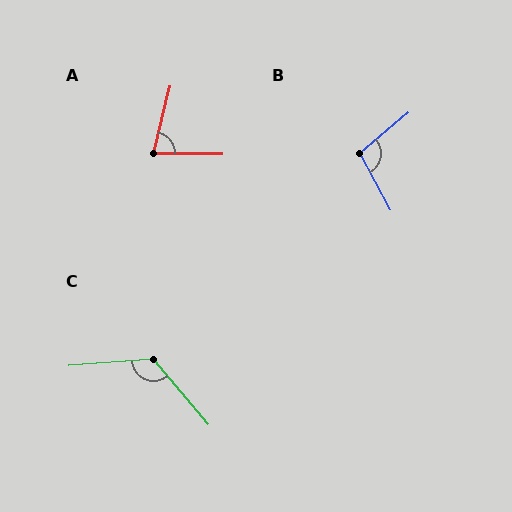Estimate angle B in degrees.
Approximately 102 degrees.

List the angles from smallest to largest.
A (77°), B (102°), C (126°).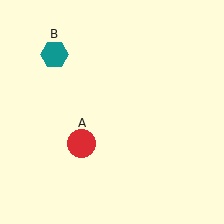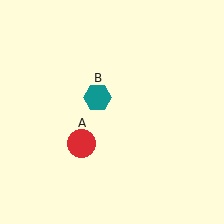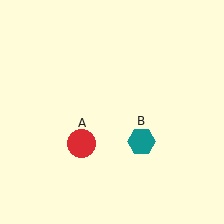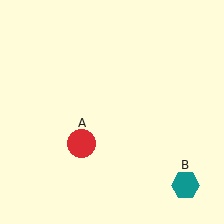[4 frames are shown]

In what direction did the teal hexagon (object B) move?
The teal hexagon (object B) moved down and to the right.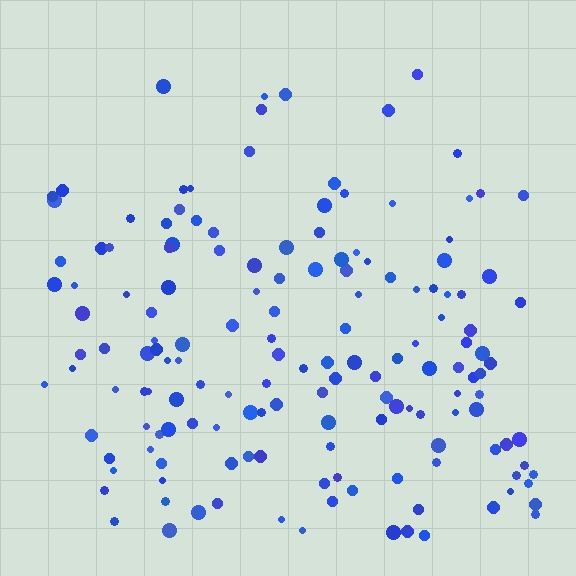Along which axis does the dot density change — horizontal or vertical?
Vertical.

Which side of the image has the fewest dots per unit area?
The top.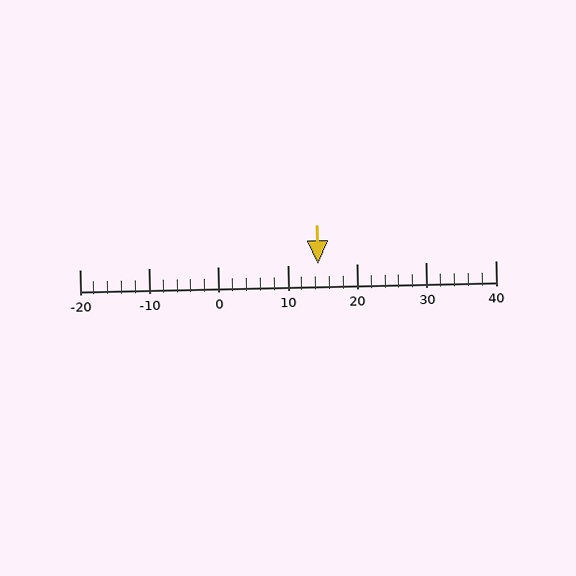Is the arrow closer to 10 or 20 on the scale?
The arrow is closer to 10.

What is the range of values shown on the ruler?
The ruler shows values from -20 to 40.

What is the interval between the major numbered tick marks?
The major tick marks are spaced 10 units apart.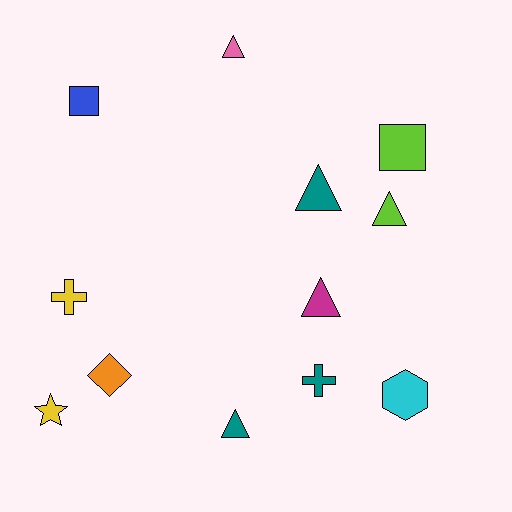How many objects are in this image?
There are 12 objects.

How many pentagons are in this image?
There are no pentagons.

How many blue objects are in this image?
There is 1 blue object.